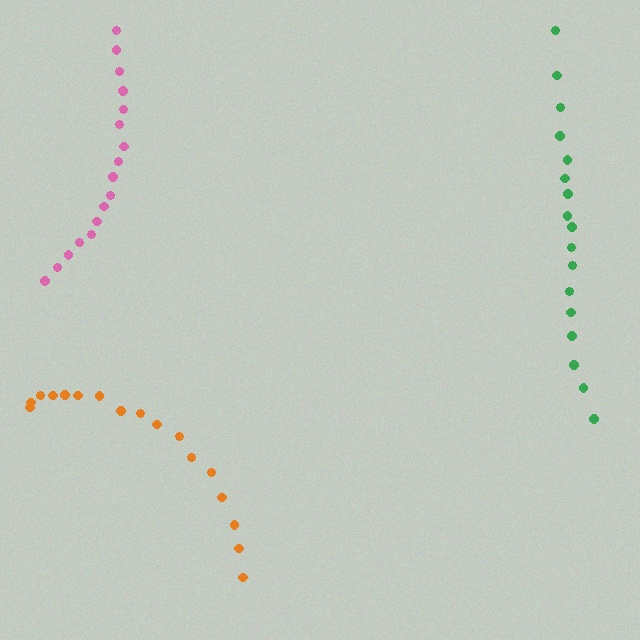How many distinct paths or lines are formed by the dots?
There are 3 distinct paths.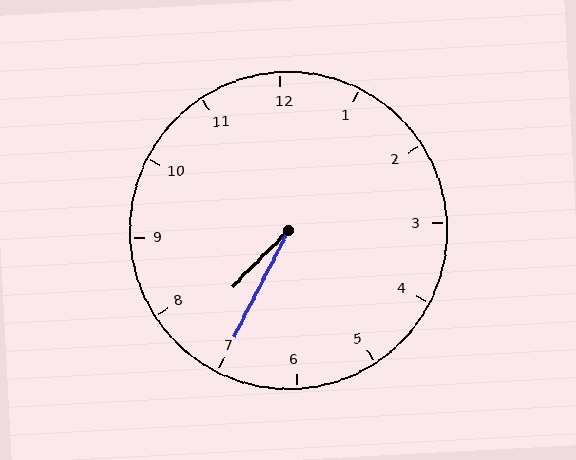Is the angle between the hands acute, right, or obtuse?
It is acute.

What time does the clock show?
7:35.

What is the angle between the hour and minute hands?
Approximately 18 degrees.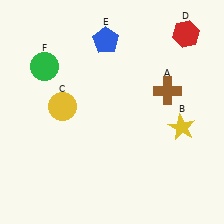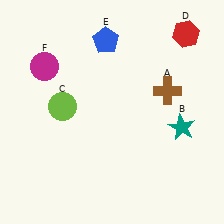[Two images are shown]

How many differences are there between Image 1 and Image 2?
There are 3 differences between the two images.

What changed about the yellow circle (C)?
In Image 1, C is yellow. In Image 2, it changed to lime.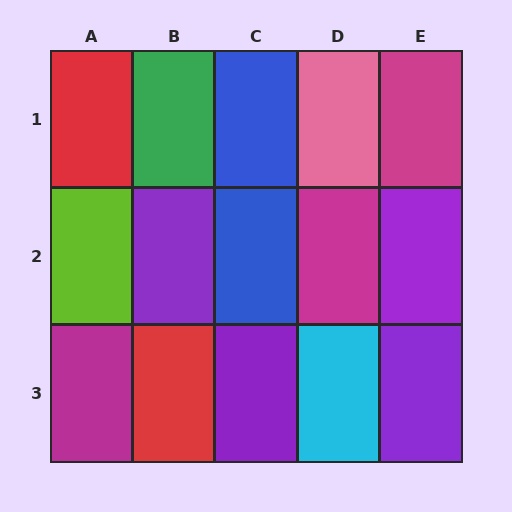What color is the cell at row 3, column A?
Magenta.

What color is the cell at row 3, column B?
Red.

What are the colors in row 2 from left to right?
Lime, purple, blue, magenta, purple.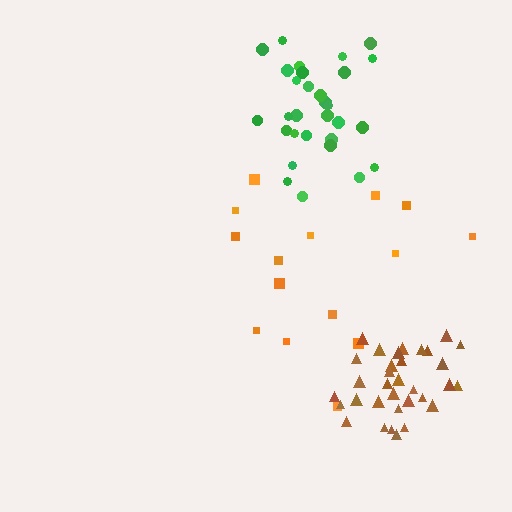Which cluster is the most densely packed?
Brown.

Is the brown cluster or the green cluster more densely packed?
Brown.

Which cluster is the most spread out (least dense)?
Orange.